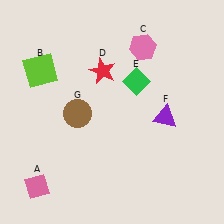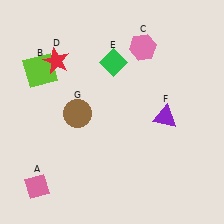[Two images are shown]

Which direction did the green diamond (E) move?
The green diamond (E) moved left.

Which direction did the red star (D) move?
The red star (D) moved left.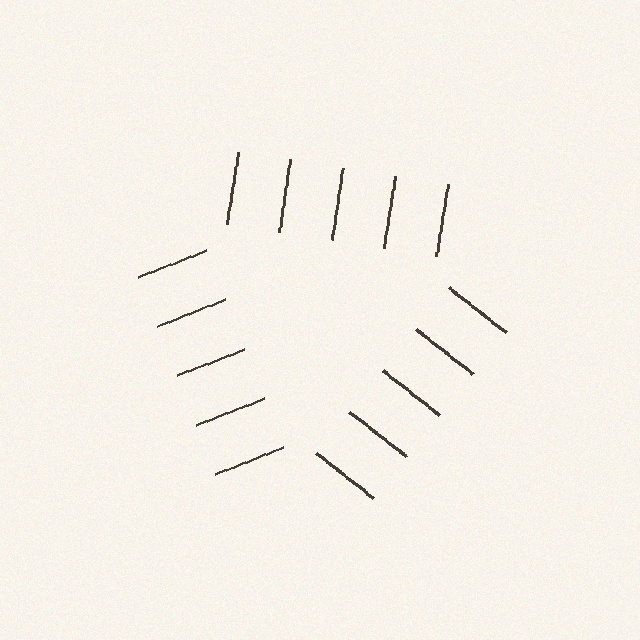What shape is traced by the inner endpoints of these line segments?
An illusory triangle — the line segments terminate on its edges but no continuous stroke is drawn.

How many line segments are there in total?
15 — 5 along each of the 3 edges.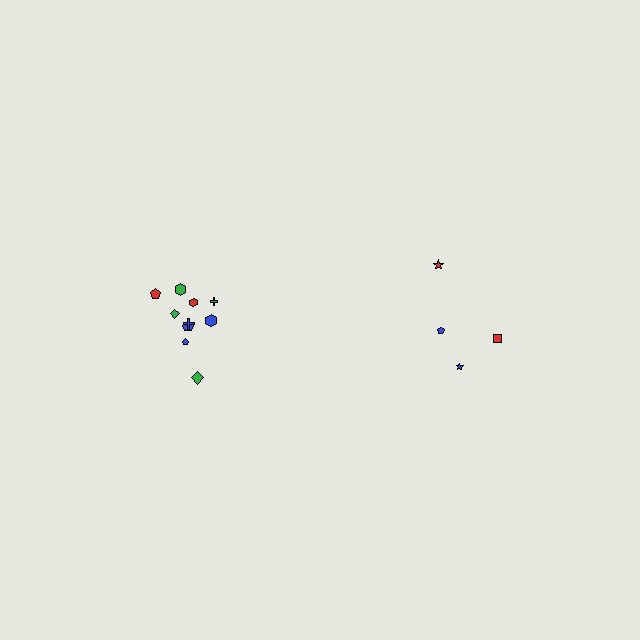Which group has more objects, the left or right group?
The left group.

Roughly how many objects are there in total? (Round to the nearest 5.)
Roughly 15 objects in total.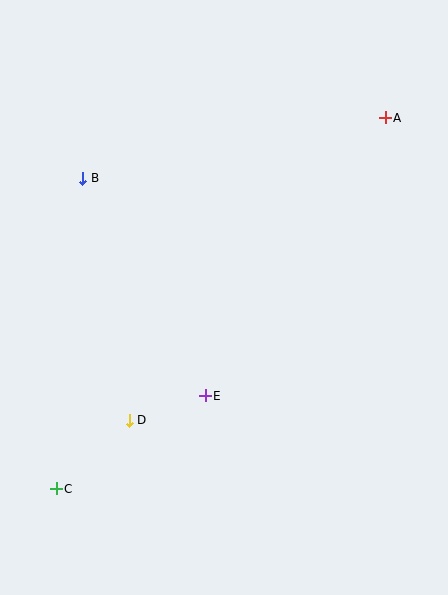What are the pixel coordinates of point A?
Point A is at (385, 118).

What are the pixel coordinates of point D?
Point D is at (129, 420).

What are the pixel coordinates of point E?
Point E is at (205, 396).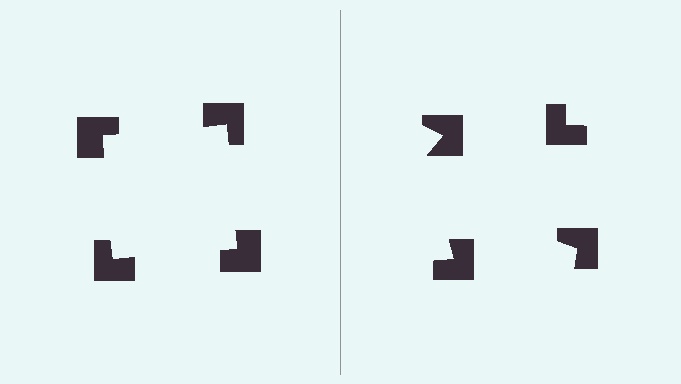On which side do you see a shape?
An illusory square appears on the left side. On the right side the wedge cuts are rotated, so no coherent shape forms.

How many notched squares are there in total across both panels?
8 — 4 on each side.